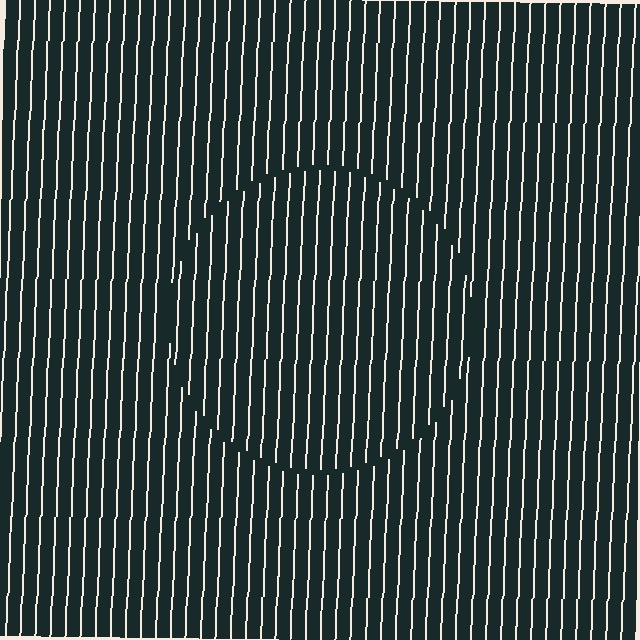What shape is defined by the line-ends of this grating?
An illusory circle. The interior of the shape contains the same grating, shifted by half a period — the contour is defined by the phase discontinuity where line-ends from the inner and outer gratings abut.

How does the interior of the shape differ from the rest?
The interior of the shape contains the same grating, shifted by half a period — the contour is defined by the phase discontinuity where line-ends from the inner and outer gratings abut.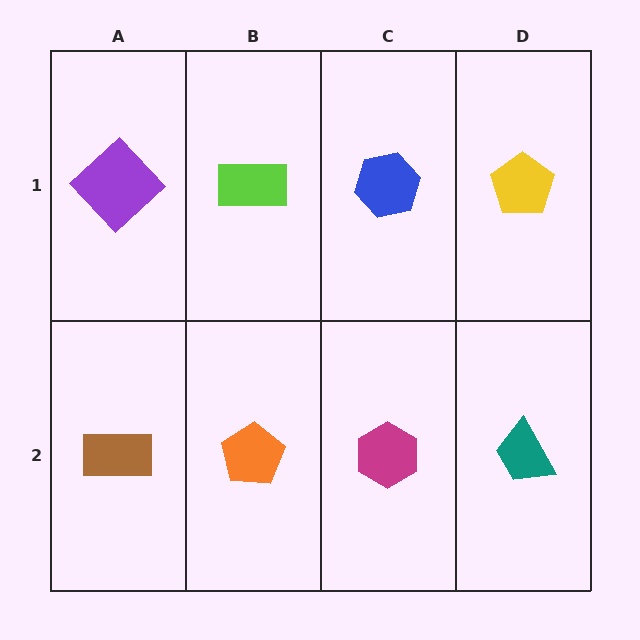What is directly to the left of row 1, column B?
A purple diamond.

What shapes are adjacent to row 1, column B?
An orange pentagon (row 2, column B), a purple diamond (row 1, column A), a blue hexagon (row 1, column C).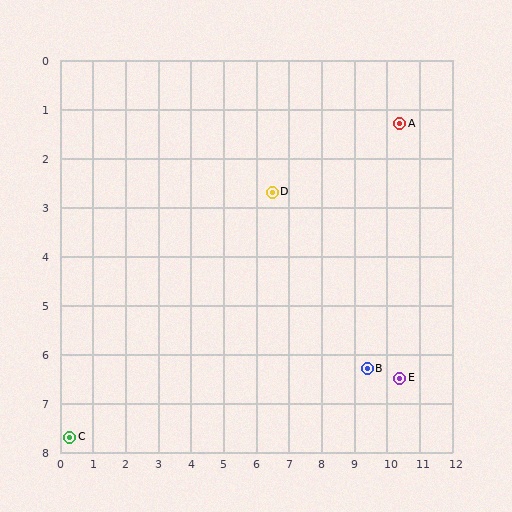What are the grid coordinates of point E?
Point E is at approximately (10.4, 6.5).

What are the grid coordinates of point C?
Point C is at approximately (0.3, 7.7).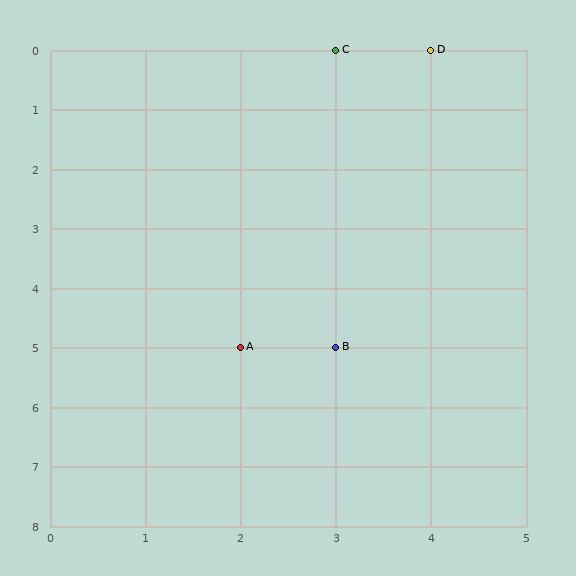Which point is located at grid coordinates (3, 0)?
Point C is at (3, 0).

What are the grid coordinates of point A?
Point A is at grid coordinates (2, 5).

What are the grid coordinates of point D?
Point D is at grid coordinates (4, 0).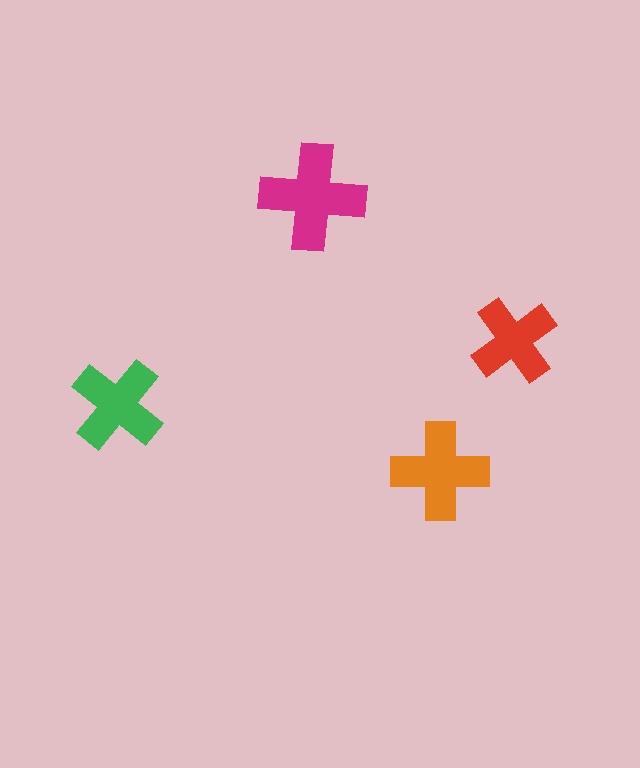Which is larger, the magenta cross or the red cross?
The magenta one.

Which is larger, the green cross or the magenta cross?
The magenta one.